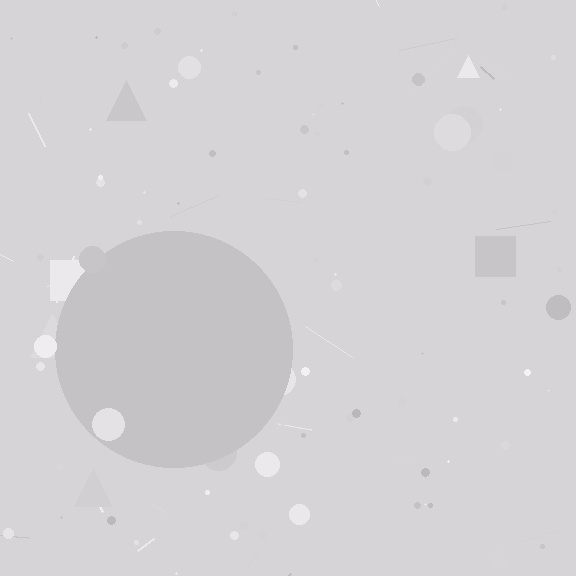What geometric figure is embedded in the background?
A circle is embedded in the background.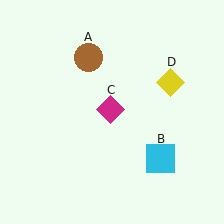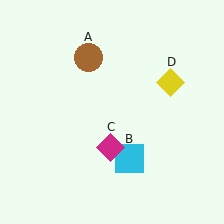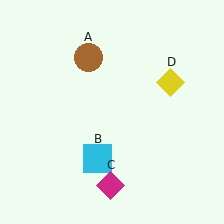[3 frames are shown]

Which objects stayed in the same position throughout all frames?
Brown circle (object A) and yellow diamond (object D) remained stationary.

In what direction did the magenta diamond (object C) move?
The magenta diamond (object C) moved down.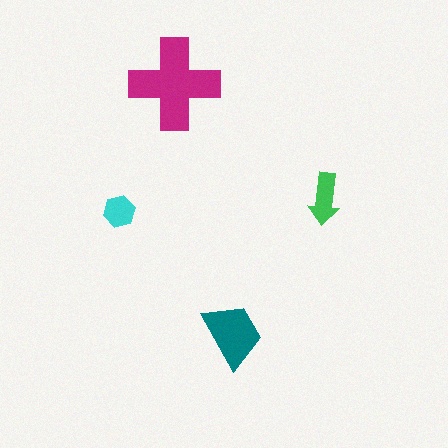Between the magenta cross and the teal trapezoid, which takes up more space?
The magenta cross.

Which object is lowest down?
The teal trapezoid is bottommost.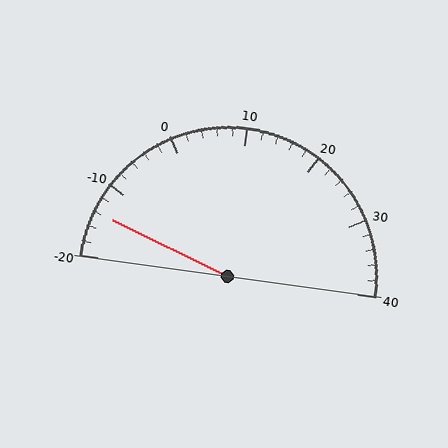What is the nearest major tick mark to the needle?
The nearest major tick mark is -10.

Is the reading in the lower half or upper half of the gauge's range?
The reading is in the lower half of the range (-20 to 40).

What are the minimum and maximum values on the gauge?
The gauge ranges from -20 to 40.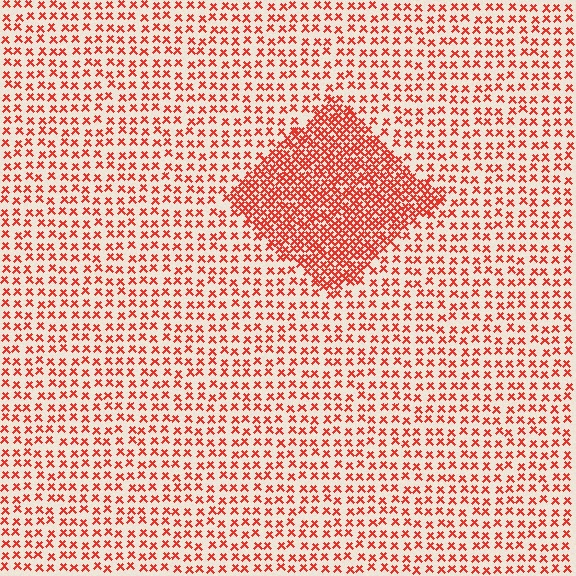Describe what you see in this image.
The image contains small red elements arranged at two different densities. A diamond-shaped region is visible where the elements are more densely packed than the surrounding area.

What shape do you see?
I see a diamond.